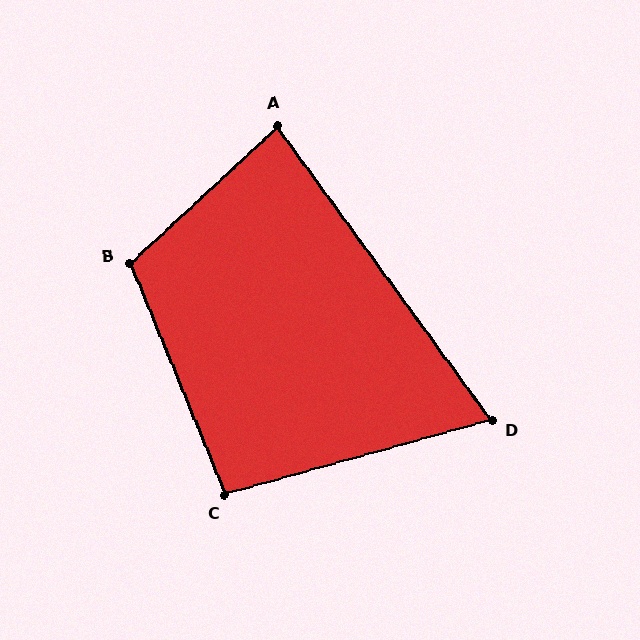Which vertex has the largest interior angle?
B, at approximately 110 degrees.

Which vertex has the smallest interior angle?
D, at approximately 70 degrees.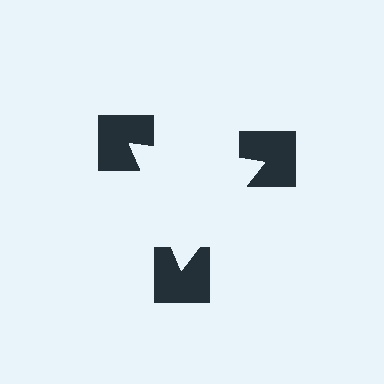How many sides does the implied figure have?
3 sides.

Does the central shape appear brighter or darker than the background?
It typically appears slightly brighter than the background, even though no actual brightness change is drawn.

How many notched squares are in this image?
There are 3 — one at each vertex of the illusory triangle.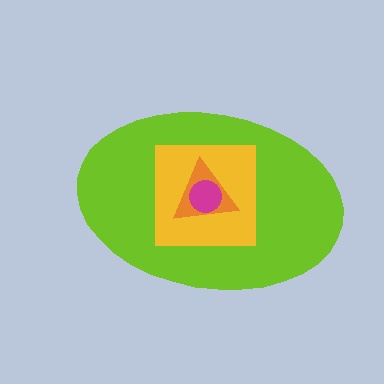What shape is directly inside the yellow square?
The orange triangle.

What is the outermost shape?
The lime ellipse.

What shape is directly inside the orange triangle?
The magenta circle.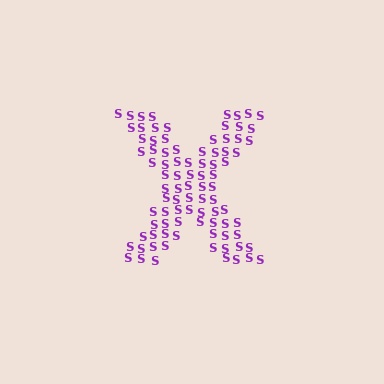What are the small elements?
The small elements are letter S's.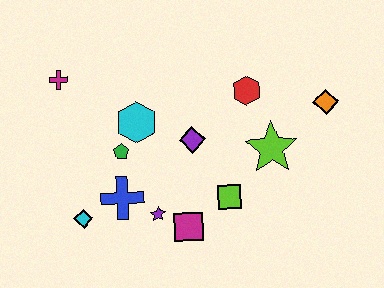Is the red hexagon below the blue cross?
No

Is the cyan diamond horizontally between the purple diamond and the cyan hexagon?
No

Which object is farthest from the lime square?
The magenta cross is farthest from the lime square.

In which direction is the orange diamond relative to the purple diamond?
The orange diamond is to the right of the purple diamond.